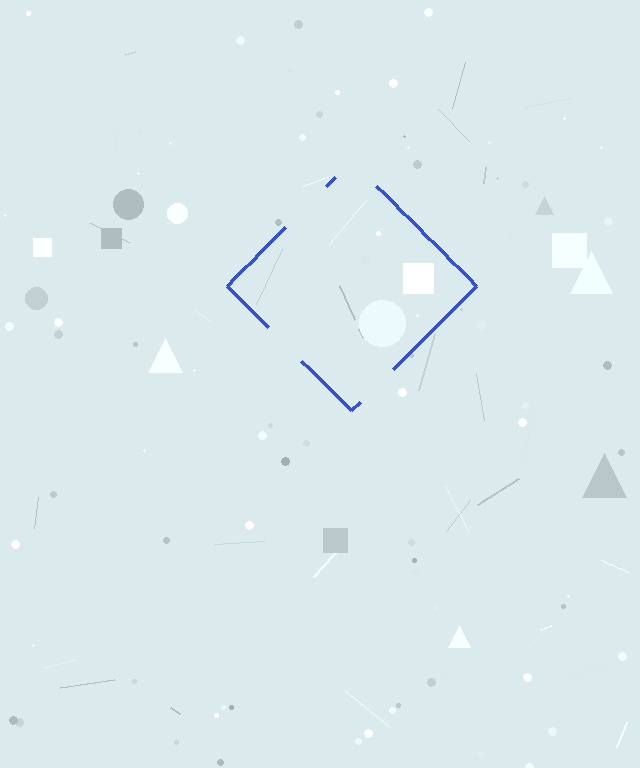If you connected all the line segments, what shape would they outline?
They would outline a diamond.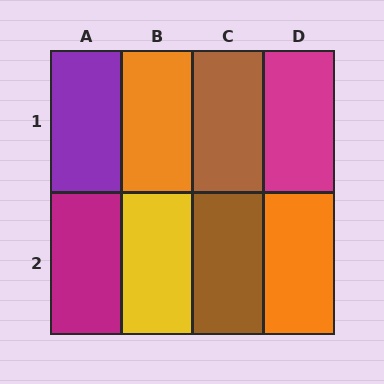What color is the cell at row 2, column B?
Yellow.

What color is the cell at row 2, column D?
Orange.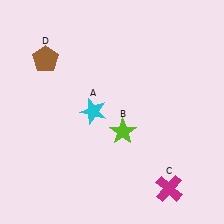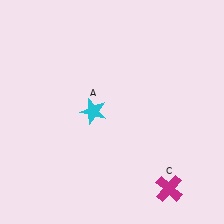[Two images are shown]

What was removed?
The lime star (B), the brown pentagon (D) were removed in Image 2.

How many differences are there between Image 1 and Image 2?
There are 2 differences between the two images.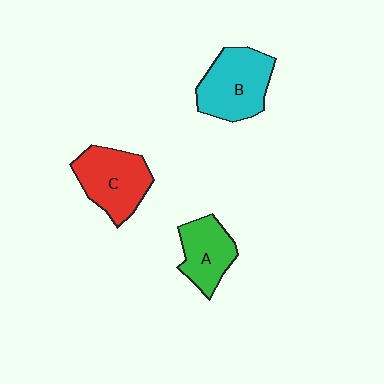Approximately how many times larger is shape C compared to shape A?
Approximately 1.3 times.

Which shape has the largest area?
Shape B (cyan).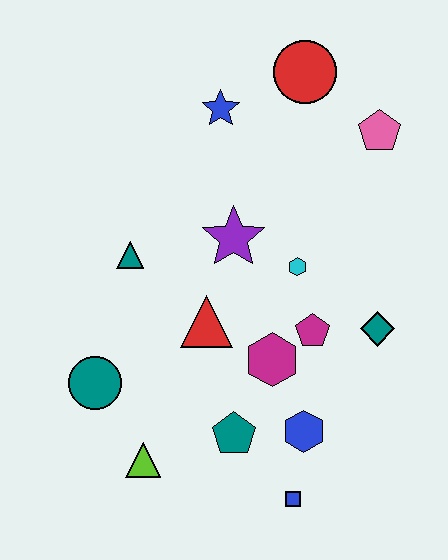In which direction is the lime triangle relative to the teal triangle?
The lime triangle is below the teal triangle.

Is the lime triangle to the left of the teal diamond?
Yes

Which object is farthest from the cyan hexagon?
The lime triangle is farthest from the cyan hexagon.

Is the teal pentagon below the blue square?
No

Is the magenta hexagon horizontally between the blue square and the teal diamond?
No